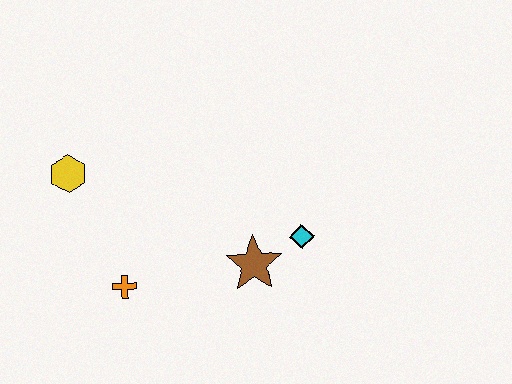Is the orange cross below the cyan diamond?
Yes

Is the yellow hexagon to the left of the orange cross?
Yes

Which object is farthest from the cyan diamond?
The yellow hexagon is farthest from the cyan diamond.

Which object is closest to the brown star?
The cyan diamond is closest to the brown star.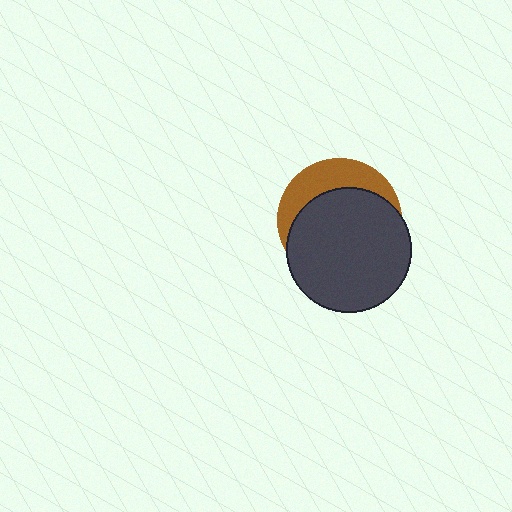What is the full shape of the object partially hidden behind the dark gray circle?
The partially hidden object is a brown circle.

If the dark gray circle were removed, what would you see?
You would see the complete brown circle.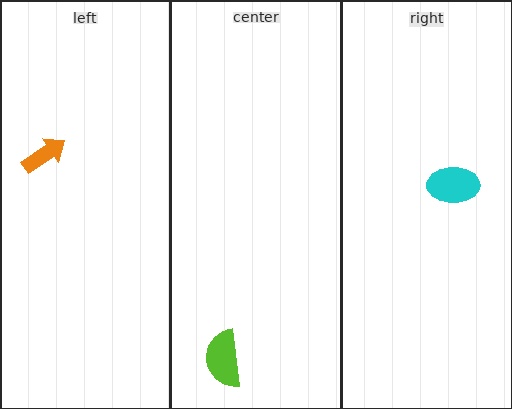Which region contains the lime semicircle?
The center region.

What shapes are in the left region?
The orange arrow.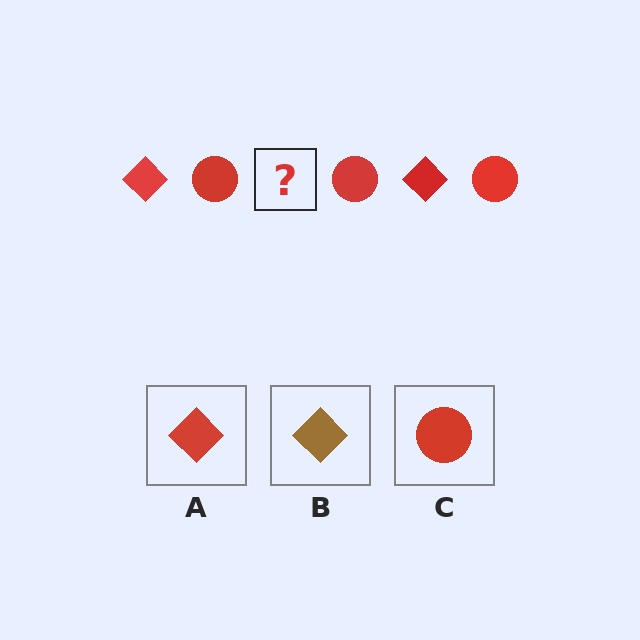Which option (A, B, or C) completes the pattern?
A.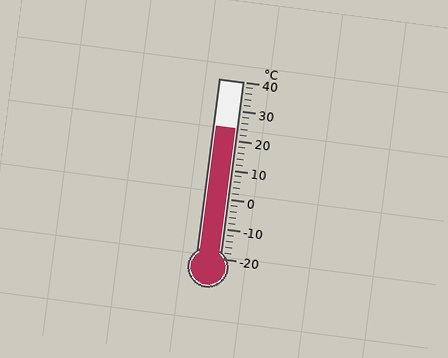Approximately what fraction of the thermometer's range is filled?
The thermometer is filled to approximately 75% of its range.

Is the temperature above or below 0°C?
The temperature is above 0°C.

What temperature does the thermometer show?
The thermometer shows approximately 24°C.